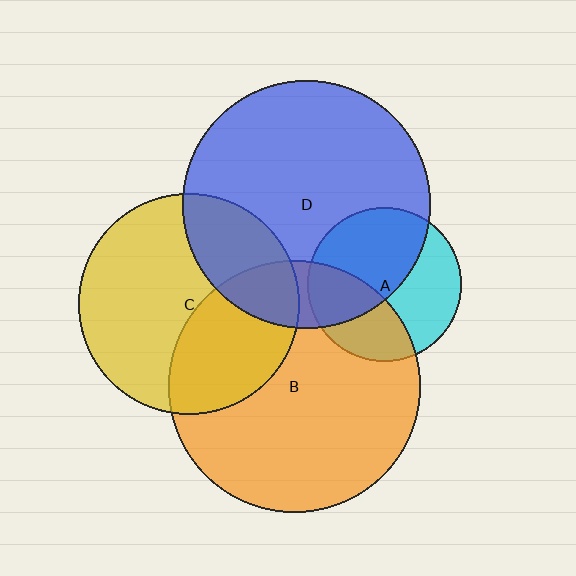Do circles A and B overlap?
Yes.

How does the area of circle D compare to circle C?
Approximately 1.3 times.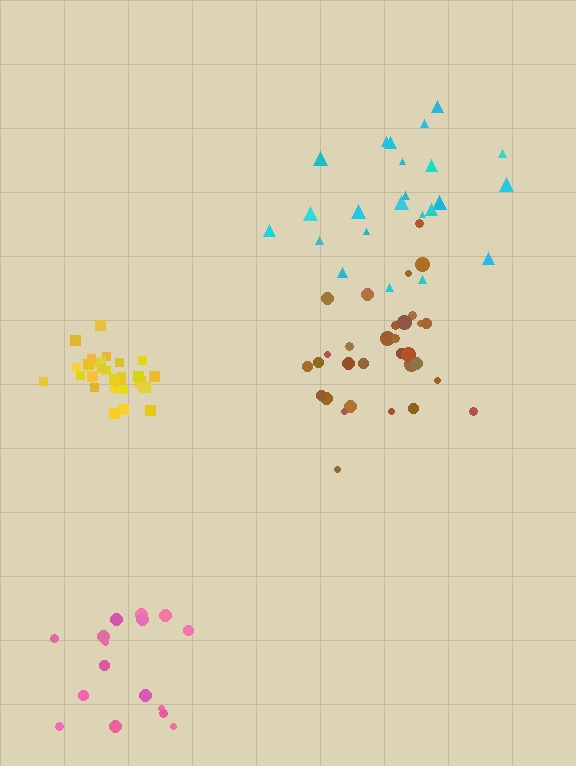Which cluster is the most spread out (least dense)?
Cyan.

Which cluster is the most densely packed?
Yellow.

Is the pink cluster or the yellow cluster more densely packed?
Yellow.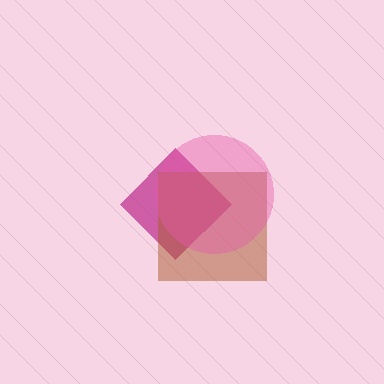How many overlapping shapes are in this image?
There are 3 overlapping shapes in the image.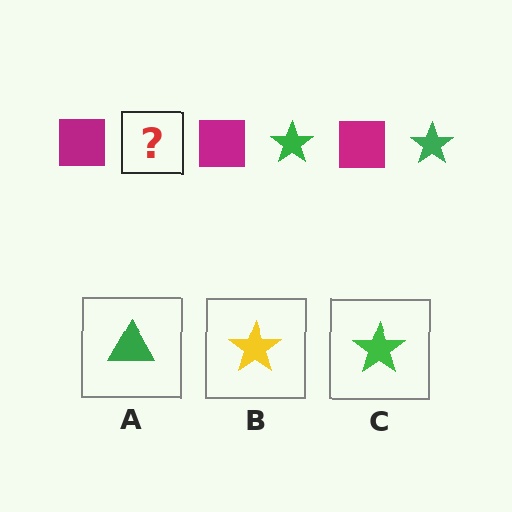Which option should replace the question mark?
Option C.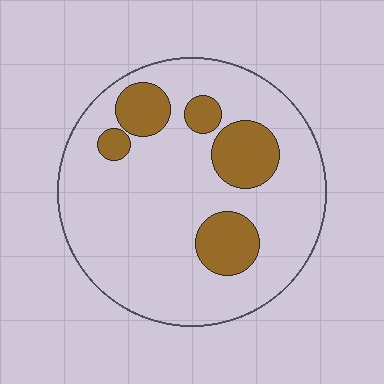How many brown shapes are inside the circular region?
5.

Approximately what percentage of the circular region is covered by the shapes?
Approximately 20%.